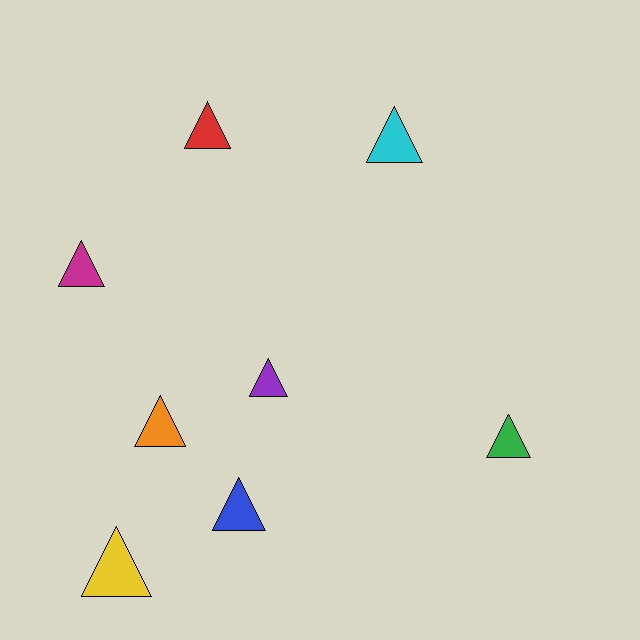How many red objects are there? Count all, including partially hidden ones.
There is 1 red object.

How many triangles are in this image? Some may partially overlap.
There are 8 triangles.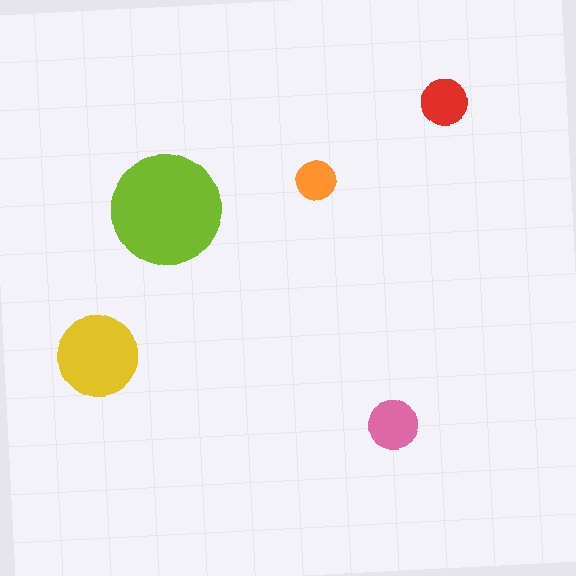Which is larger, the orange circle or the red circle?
The red one.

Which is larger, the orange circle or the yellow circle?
The yellow one.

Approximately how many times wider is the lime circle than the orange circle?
About 3 times wider.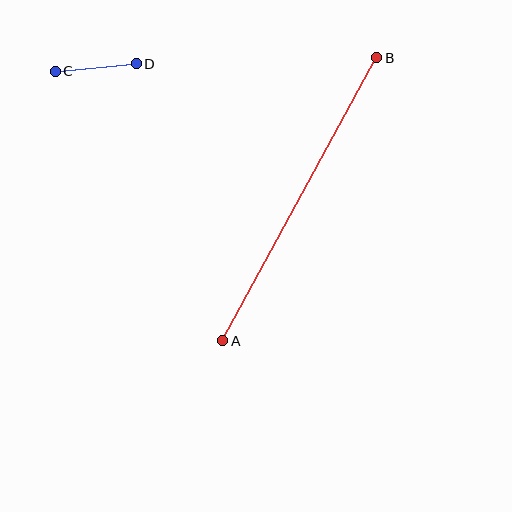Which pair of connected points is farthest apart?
Points A and B are farthest apart.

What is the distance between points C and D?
The distance is approximately 81 pixels.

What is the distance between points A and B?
The distance is approximately 322 pixels.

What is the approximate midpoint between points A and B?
The midpoint is at approximately (300, 199) pixels.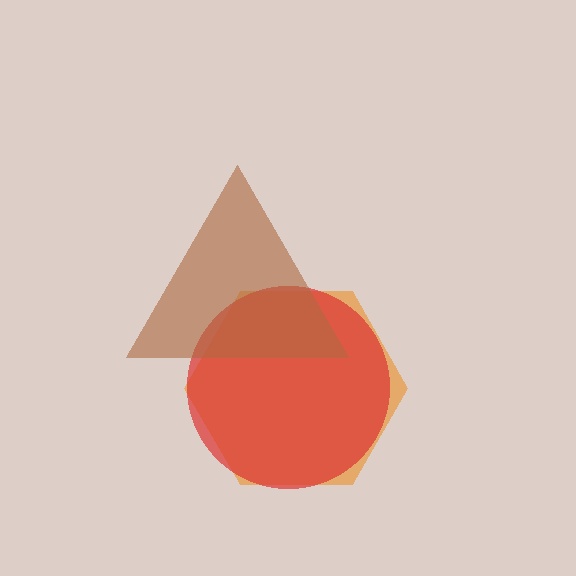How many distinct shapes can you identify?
There are 3 distinct shapes: an orange hexagon, a red circle, a brown triangle.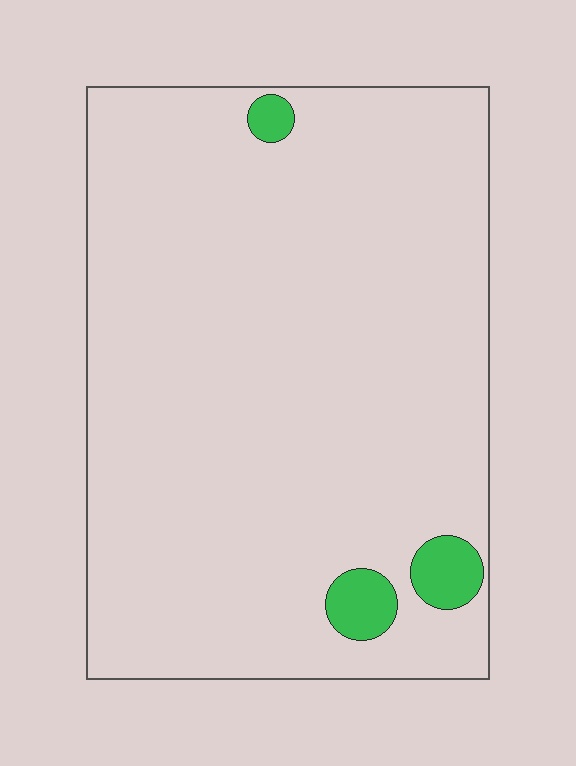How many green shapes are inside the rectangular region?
3.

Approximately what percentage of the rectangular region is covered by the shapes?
Approximately 5%.